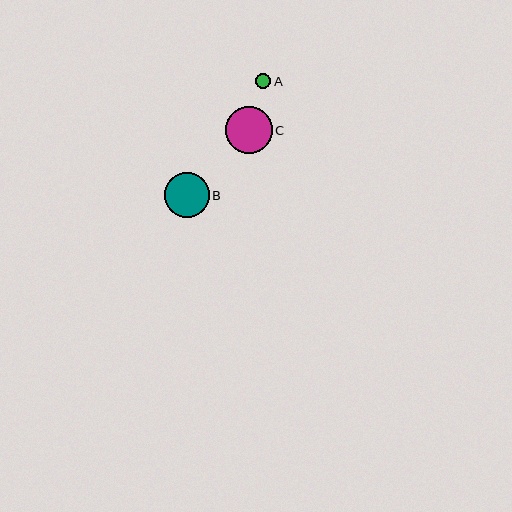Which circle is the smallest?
Circle A is the smallest with a size of approximately 15 pixels.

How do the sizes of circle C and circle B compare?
Circle C and circle B are approximately the same size.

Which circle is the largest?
Circle C is the largest with a size of approximately 47 pixels.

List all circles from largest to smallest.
From largest to smallest: C, B, A.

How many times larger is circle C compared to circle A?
Circle C is approximately 3.0 times the size of circle A.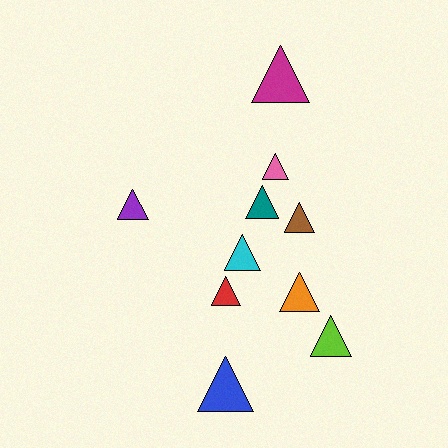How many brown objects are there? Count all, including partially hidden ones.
There is 1 brown object.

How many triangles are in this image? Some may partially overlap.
There are 10 triangles.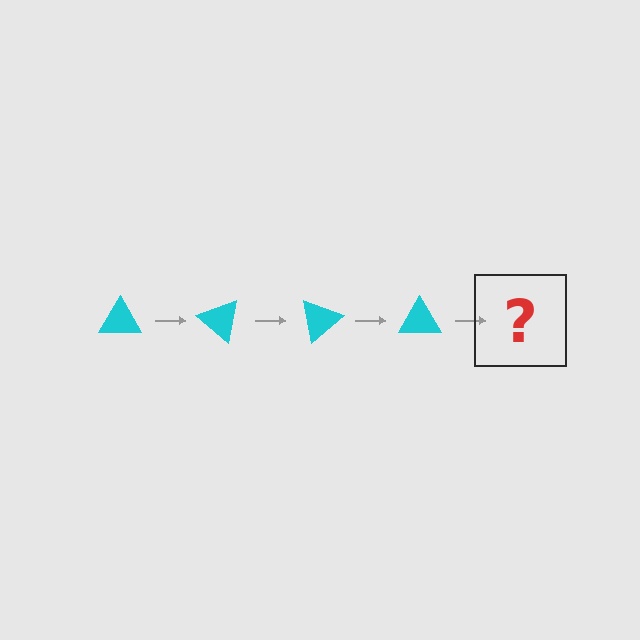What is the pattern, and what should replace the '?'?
The pattern is that the triangle rotates 40 degrees each step. The '?' should be a cyan triangle rotated 160 degrees.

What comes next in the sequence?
The next element should be a cyan triangle rotated 160 degrees.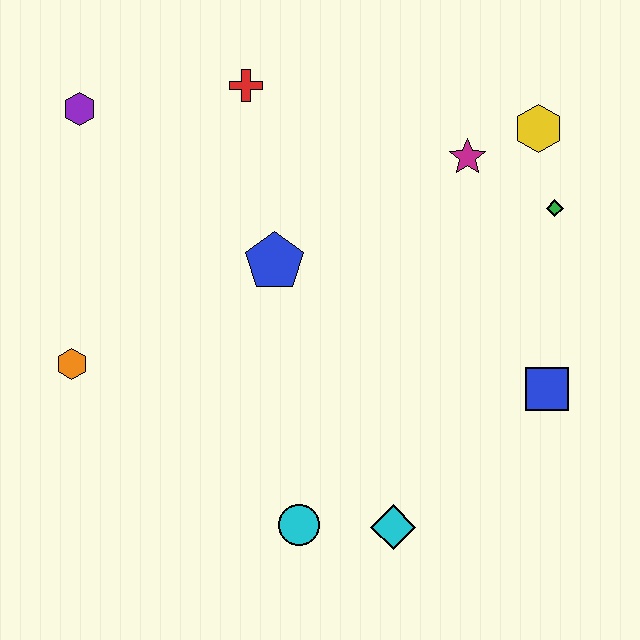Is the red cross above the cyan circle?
Yes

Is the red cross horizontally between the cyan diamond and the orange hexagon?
Yes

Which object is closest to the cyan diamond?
The cyan circle is closest to the cyan diamond.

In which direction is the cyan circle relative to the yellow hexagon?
The cyan circle is below the yellow hexagon.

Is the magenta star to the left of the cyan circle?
No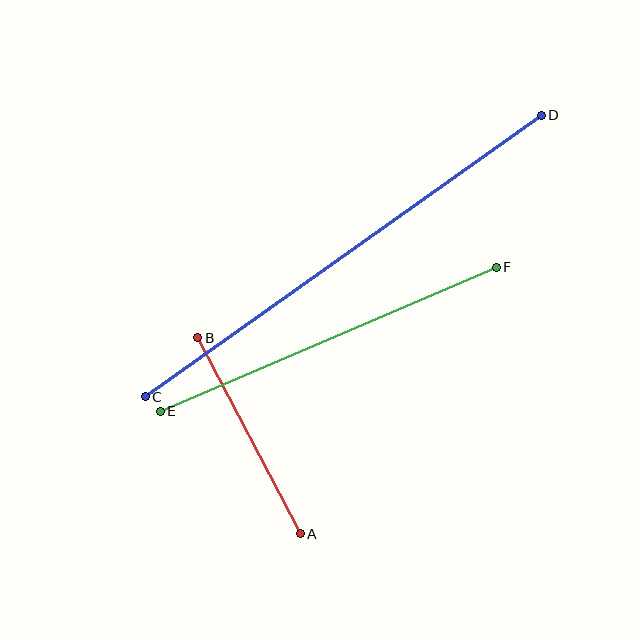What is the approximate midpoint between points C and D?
The midpoint is at approximately (343, 256) pixels.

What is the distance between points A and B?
The distance is approximately 221 pixels.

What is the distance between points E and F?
The distance is approximately 366 pixels.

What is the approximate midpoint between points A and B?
The midpoint is at approximately (249, 436) pixels.